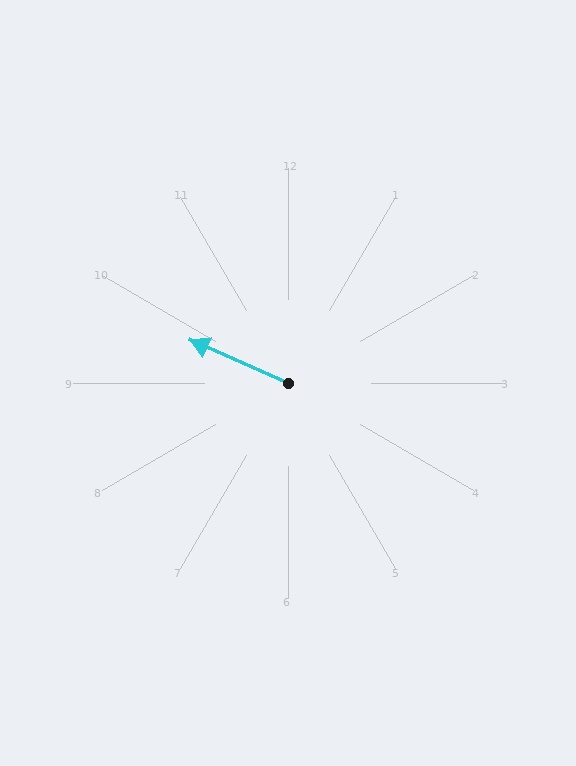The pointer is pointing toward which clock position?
Roughly 10 o'clock.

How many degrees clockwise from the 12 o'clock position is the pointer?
Approximately 294 degrees.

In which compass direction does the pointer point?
Northwest.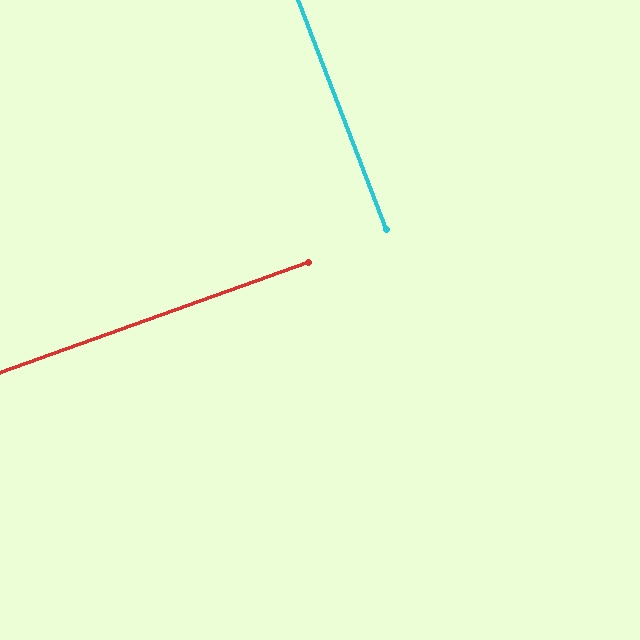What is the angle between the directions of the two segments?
Approximately 89 degrees.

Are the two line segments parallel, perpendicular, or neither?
Perpendicular — they meet at approximately 89°.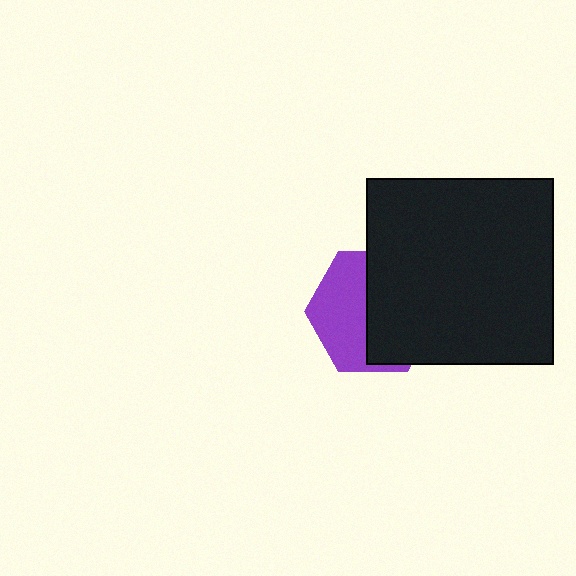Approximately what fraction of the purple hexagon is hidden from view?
Roughly 55% of the purple hexagon is hidden behind the black square.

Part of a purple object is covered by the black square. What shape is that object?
It is a hexagon.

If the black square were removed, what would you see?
You would see the complete purple hexagon.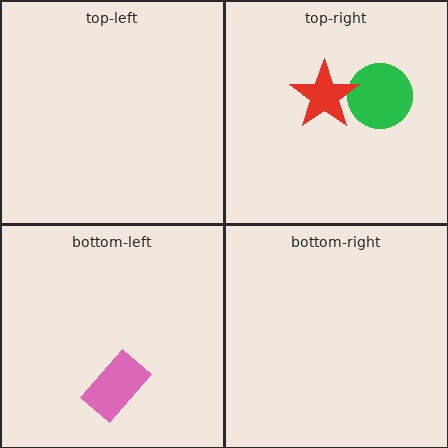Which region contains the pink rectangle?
The bottom-left region.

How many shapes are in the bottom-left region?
1.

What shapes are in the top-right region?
The green circle, the red star.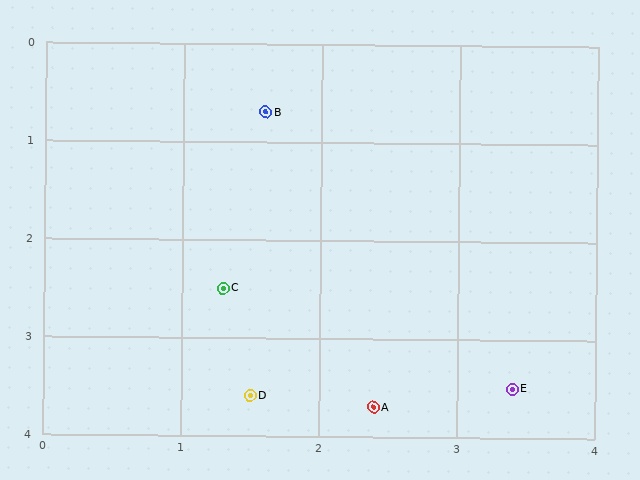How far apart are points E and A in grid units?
Points E and A are about 1.0 grid units apart.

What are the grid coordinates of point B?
Point B is at approximately (1.6, 0.7).